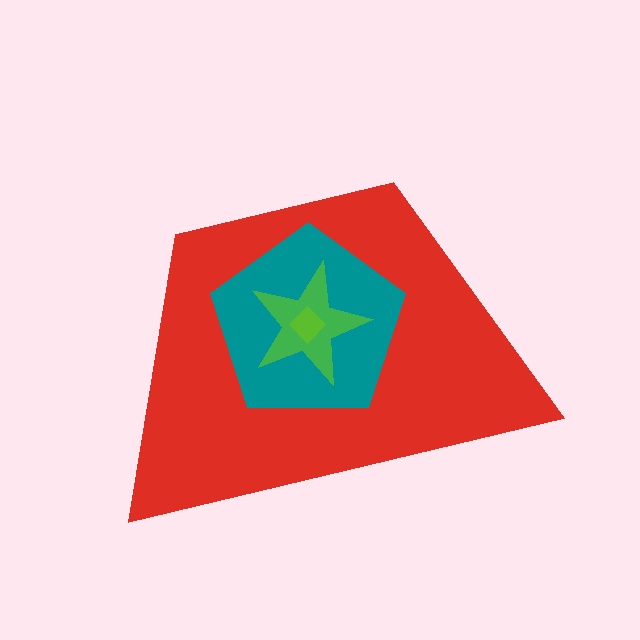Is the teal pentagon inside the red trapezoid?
Yes.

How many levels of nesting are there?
4.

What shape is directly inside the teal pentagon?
The green star.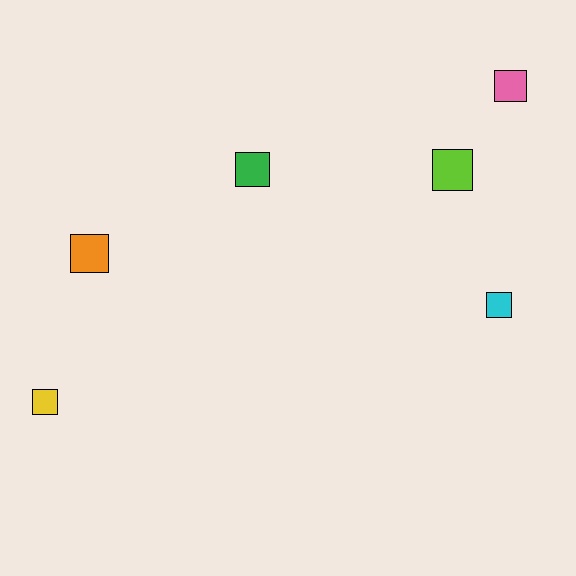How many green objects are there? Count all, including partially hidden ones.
There is 1 green object.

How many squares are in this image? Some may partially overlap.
There are 6 squares.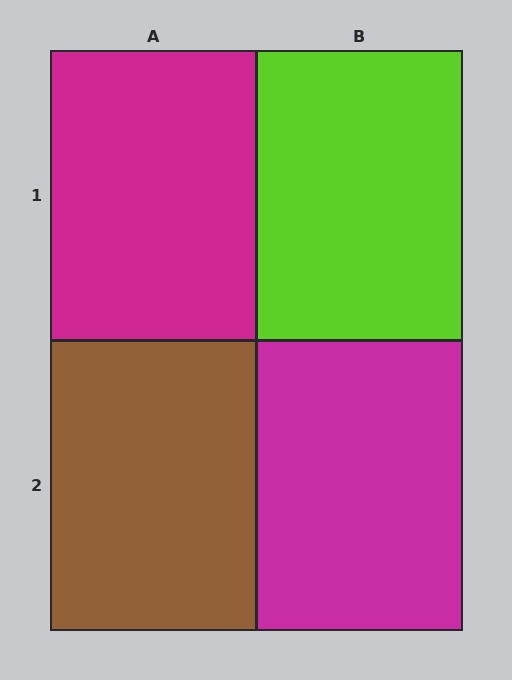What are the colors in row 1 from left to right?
Magenta, lime.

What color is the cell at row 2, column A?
Brown.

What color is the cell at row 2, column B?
Magenta.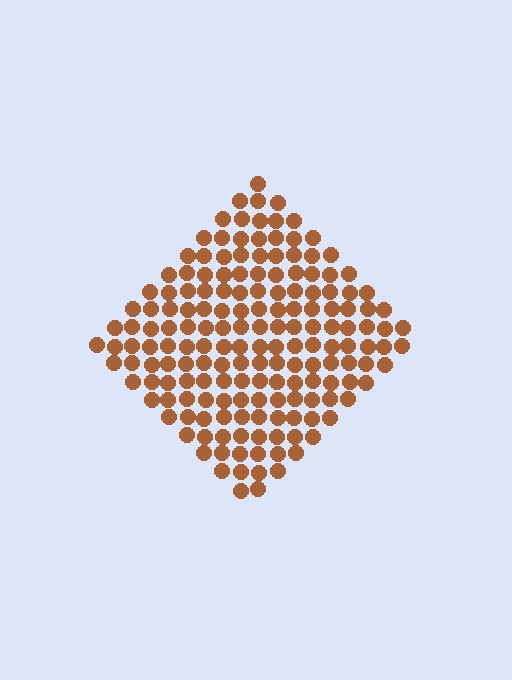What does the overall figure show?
The overall figure shows a diamond.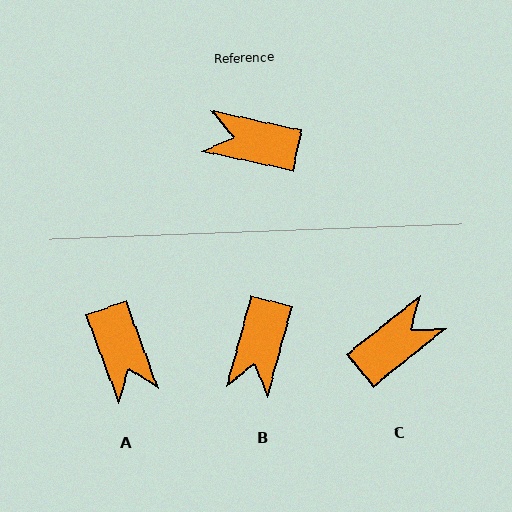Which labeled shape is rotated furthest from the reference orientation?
C, about 129 degrees away.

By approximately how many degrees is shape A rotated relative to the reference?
Approximately 122 degrees counter-clockwise.